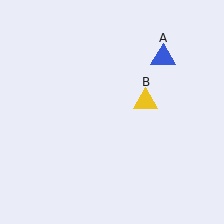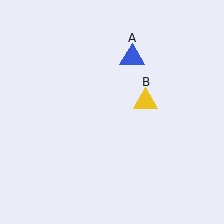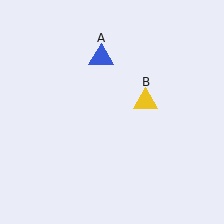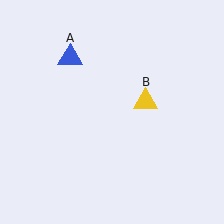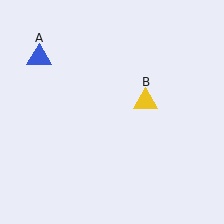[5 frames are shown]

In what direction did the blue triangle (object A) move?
The blue triangle (object A) moved left.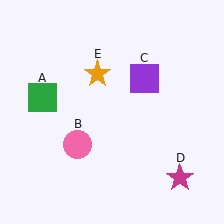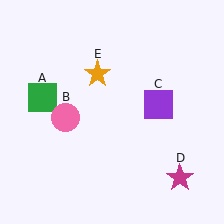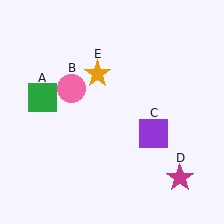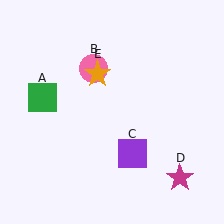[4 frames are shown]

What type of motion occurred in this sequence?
The pink circle (object B), purple square (object C) rotated clockwise around the center of the scene.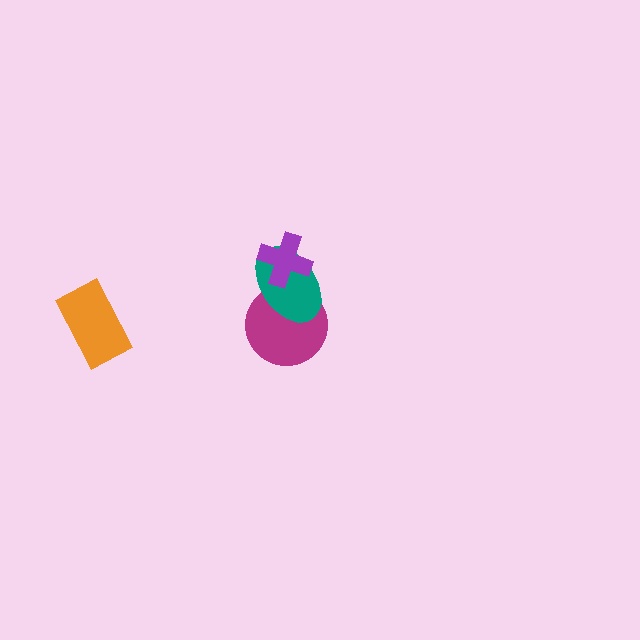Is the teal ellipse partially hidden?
Yes, it is partially covered by another shape.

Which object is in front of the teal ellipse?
The purple cross is in front of the teal ellipse.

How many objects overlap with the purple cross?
1 object overlaps with the purple cross.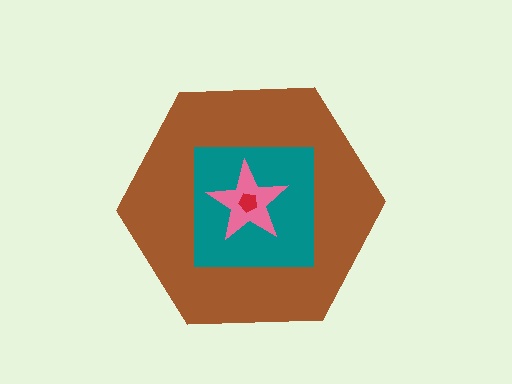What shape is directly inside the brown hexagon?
The teal square.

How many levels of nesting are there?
4.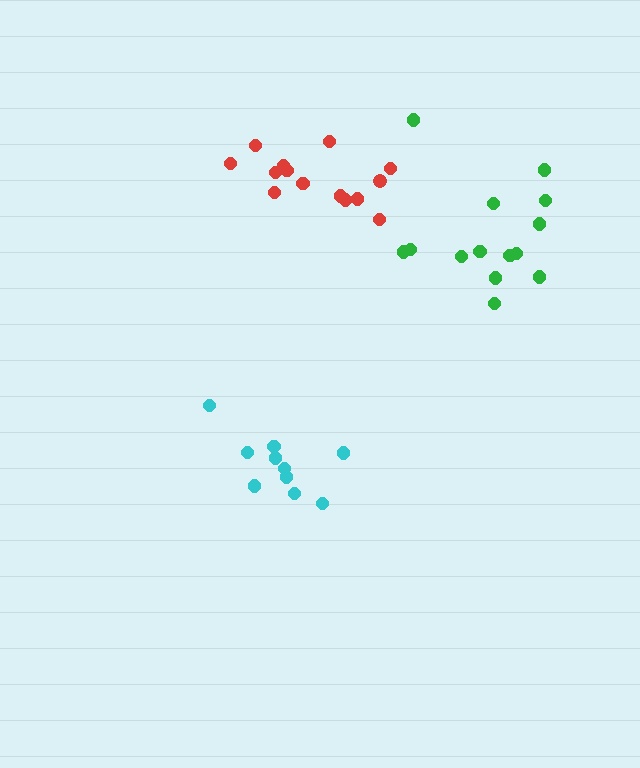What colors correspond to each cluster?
The clusters are colored: cyan, red, green.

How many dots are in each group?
Group 1: 10 dots, Group 2: 14 dots, Group 3: 14 dots (38 total).